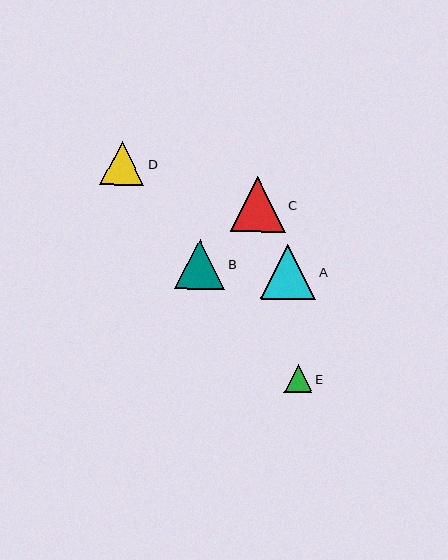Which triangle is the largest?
Triangle A is the largest with a size of approximately 56 pixels.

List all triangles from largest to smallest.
From largest to smallest: A, C, B, D, E.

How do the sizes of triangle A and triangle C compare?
Triangle A and triangle C are approximately the same size.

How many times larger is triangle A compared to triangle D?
Triangle A is approximately 1.3 times the size of triangle D.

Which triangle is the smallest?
Triangle E is the smallest with a size of approximately 28 pixels.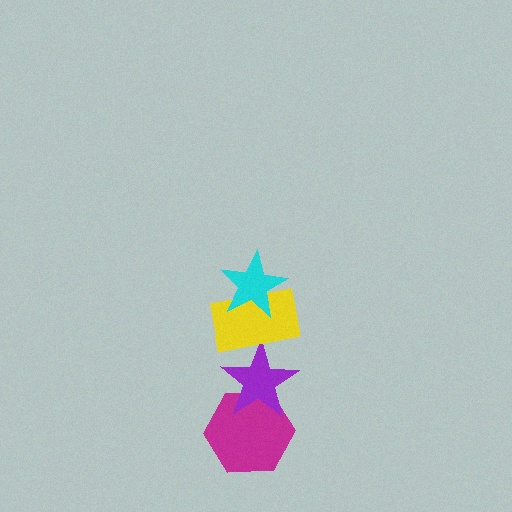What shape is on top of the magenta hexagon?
The purple star is on top of the magenta hexagon.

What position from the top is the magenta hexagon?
The magenta hexagon is 4th from the top.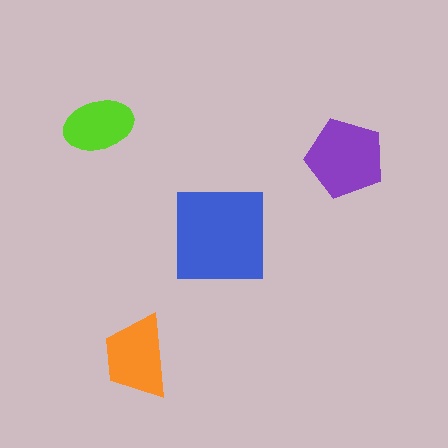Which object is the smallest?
The lime ellipse.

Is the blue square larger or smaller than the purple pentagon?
Larger.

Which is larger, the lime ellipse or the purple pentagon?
The purple pentagon.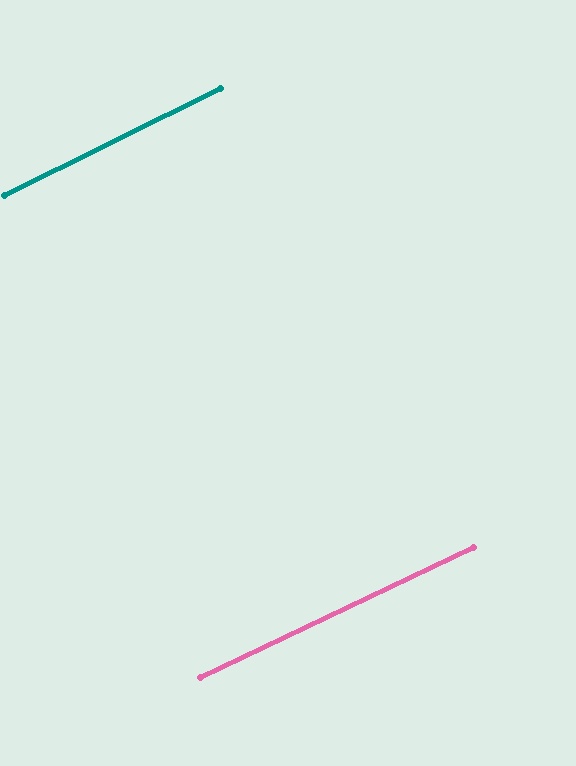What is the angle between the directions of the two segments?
Approximately 1 degree.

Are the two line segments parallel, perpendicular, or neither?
Parallel — their directions differ by only 0.8°.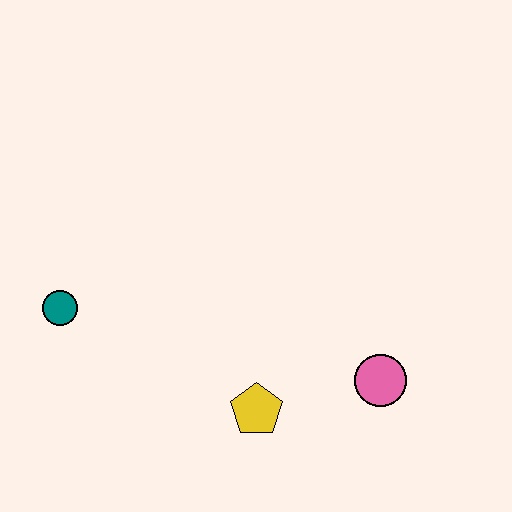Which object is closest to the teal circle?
The yellow pentagon is closest to the teal circle.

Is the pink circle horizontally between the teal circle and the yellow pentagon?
No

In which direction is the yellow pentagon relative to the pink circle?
The yellow pentagon is to the left of the pink circle.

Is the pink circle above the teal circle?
No